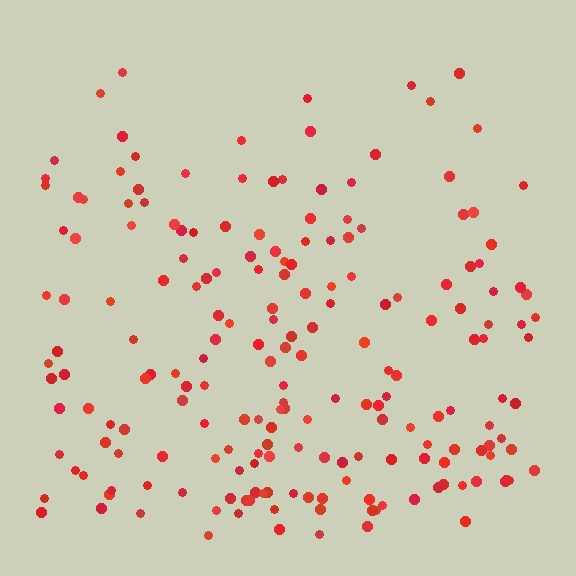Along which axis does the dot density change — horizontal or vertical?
Vertical.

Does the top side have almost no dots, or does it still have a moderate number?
Still a moderate number, just noticeably fewer than the bottom.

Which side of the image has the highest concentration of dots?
The bottom.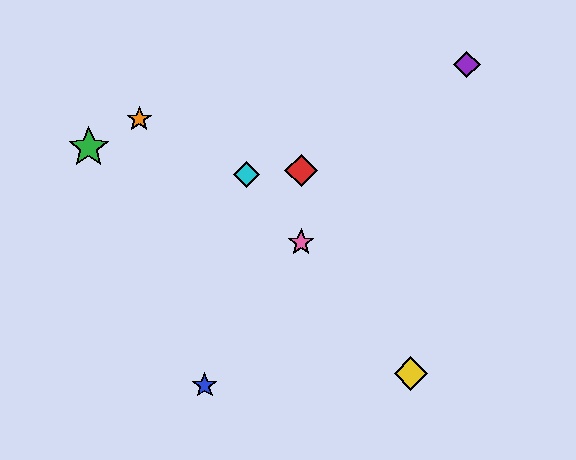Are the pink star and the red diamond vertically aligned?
Yes, both are at x≈301.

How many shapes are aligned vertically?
2 shapes (the red diamond, the pink star) are aligned vertically.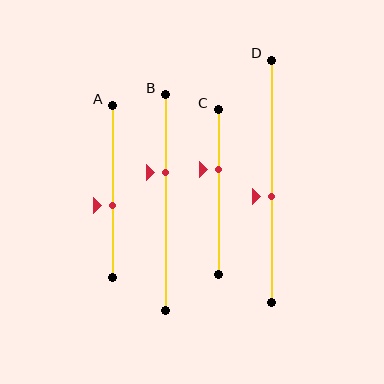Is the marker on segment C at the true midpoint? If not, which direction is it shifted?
No, the marker on segment C is shifted upward by about 14% of the segment length.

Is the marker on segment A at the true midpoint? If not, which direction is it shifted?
No, the marker on segment A is shifted downward by about 8% of the segment length.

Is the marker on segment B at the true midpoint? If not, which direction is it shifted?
No, the marker on segment B is shifted upward by about 14% of the segment length.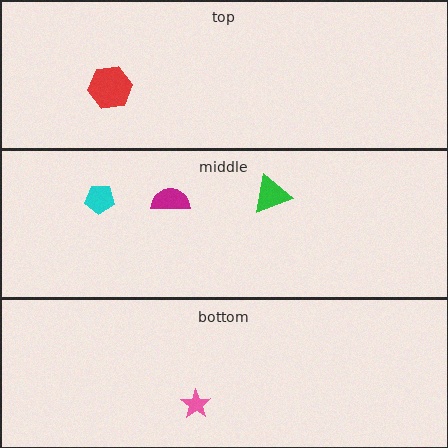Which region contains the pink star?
The bottom region.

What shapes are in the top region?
The red hexagon.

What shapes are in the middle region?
The green triangle, the magenta semicircle, the cyan pentagon.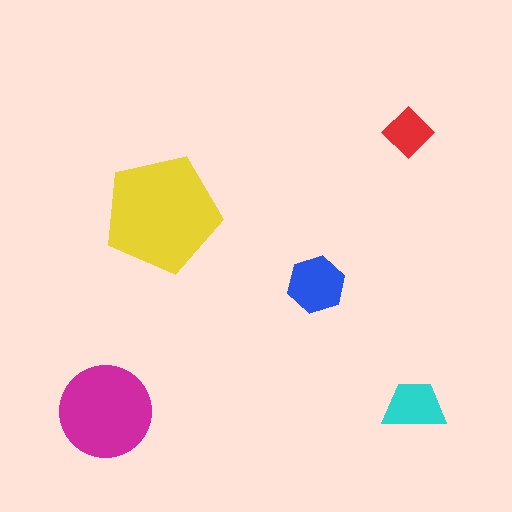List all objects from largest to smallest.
The yellow pentagon, the magenta circle, the blue hexagon, the cyan trapezoid, the red diamond.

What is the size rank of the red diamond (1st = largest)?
5th.